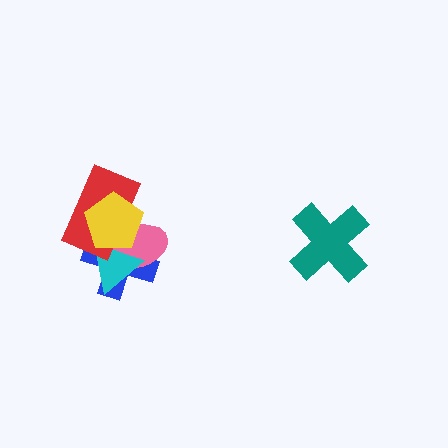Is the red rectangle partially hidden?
Yes, it is partially covered by another shape.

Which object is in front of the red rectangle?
The yellow pentagon is in front of the red rectangle.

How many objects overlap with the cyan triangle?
4 objects overlap with the cyan triangle.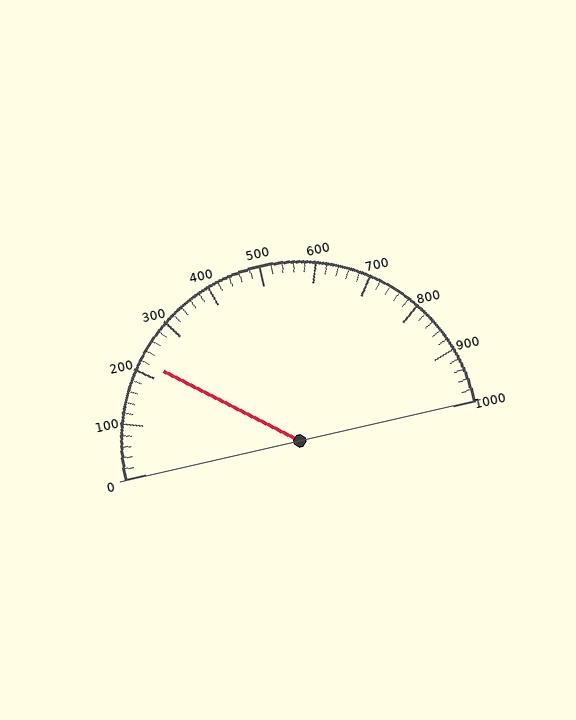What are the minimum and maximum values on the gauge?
The gauge ranges from 0 to 1000.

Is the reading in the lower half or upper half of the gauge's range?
The reading is in the lower half of the range (0 to 1000).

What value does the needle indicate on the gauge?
The needle indicates approximately 220.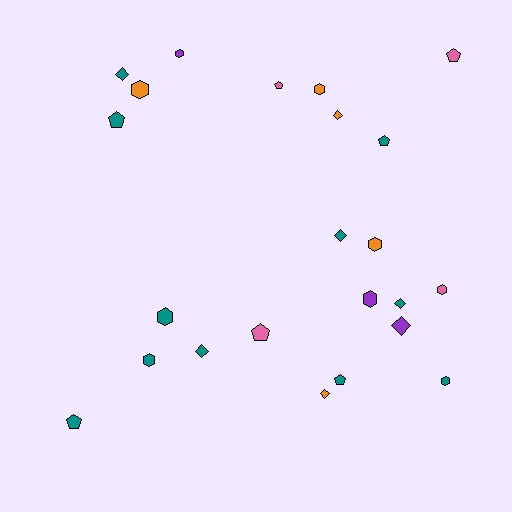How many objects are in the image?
There are 23 objects.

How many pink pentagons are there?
There are 3 pink pentagons.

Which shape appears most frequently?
Hexagon, with 9 objects.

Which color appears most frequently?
Teal, with 11 objects.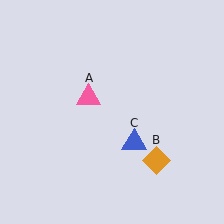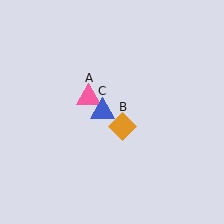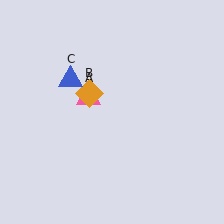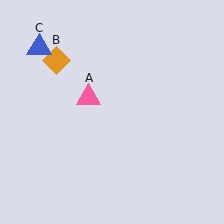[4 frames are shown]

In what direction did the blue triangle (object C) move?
The blue triangle (object C) moved up and to the left.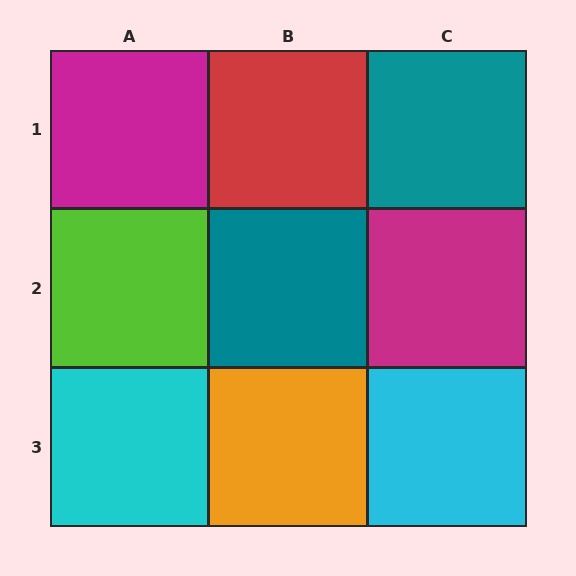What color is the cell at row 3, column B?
Orange.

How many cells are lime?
1 cell is lime.